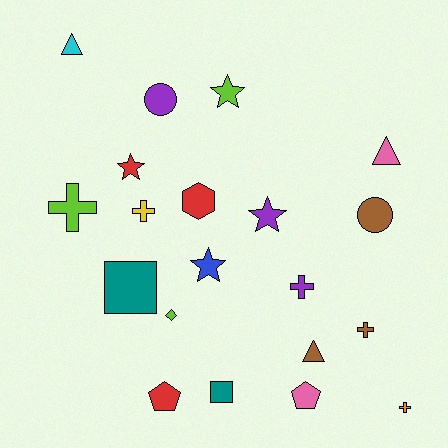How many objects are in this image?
There are 20 objects.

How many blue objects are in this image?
There is 1 blue object.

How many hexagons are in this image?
There is 1 hexagon.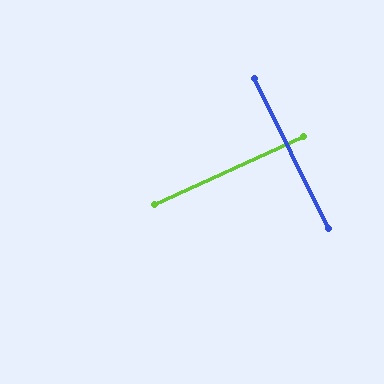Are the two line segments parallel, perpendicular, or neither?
Perpendicular — they meet at approximately 88°.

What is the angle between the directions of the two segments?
Approximately 88 degrees.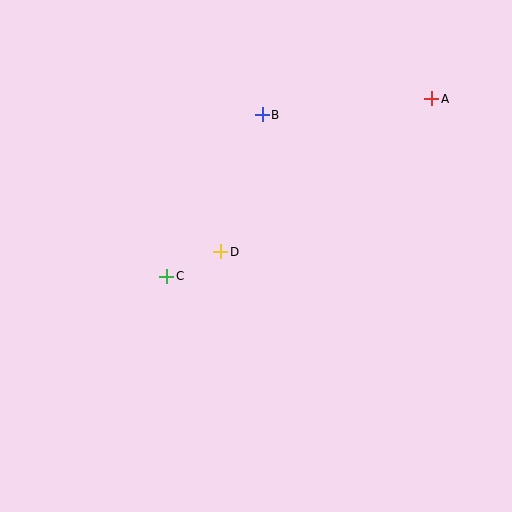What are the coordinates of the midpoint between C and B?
The midpoint between C and B is at (215, 196).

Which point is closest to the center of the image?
Point D at (221, 252) is closest to the center.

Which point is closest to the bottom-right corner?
Point D is closest to the bottom-right corner.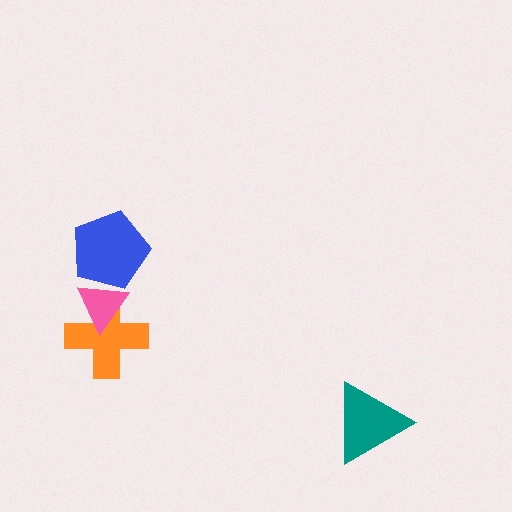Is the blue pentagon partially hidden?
Yes, it is partially covered by another shape.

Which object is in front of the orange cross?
The pink triangle is in front of the orange cross.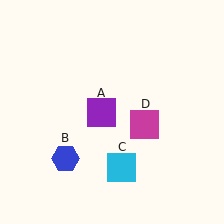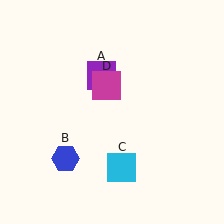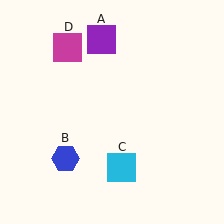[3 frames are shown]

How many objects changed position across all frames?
2 objects changed position: purple square (object A), magenta square (object D).